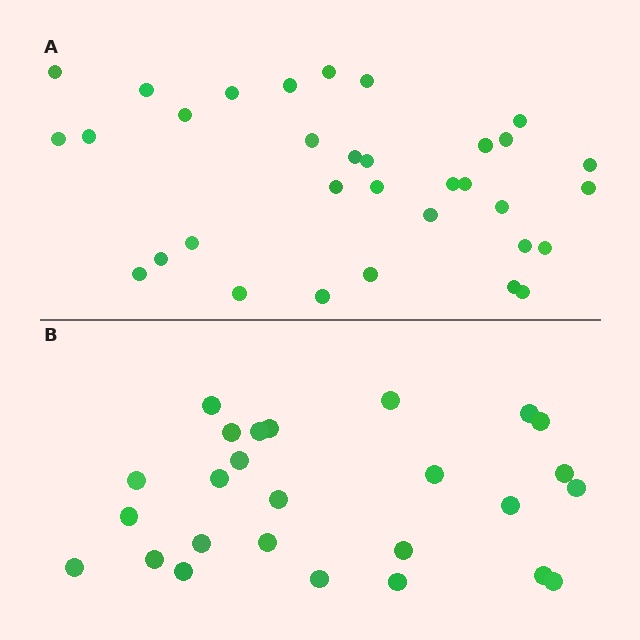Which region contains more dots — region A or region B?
Region A (the top region) has more dots.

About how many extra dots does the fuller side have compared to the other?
Region A has roughly 8 or so more dots than region B.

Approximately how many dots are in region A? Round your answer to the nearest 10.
About 30 dots. (The exact count is 33, which rounds to 30.)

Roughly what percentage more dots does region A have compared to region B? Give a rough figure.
About 25% more.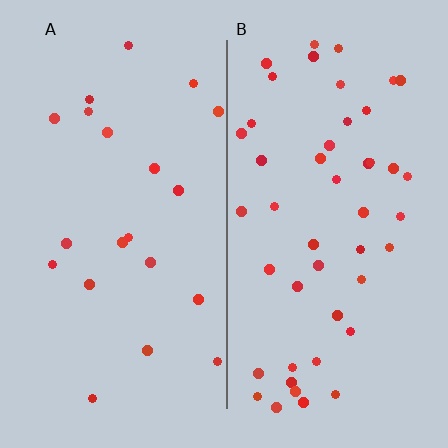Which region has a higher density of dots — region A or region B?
B (the right).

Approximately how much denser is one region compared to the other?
Approximately 2.1× — region B over region A.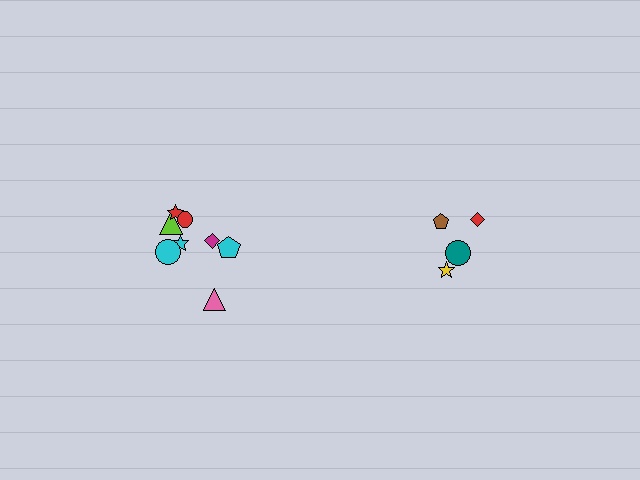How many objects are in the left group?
There are 8 objects.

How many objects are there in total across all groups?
There are 12 objects.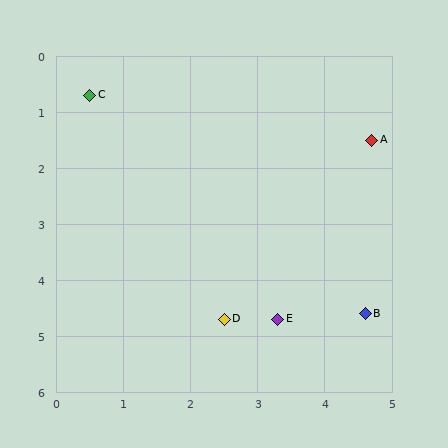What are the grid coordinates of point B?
Point B is at approximately (4.6, 4.6).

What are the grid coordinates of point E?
Point E is at approximately (3.3, 4.7).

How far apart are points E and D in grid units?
Points E and D are about 0.8 grid units apart.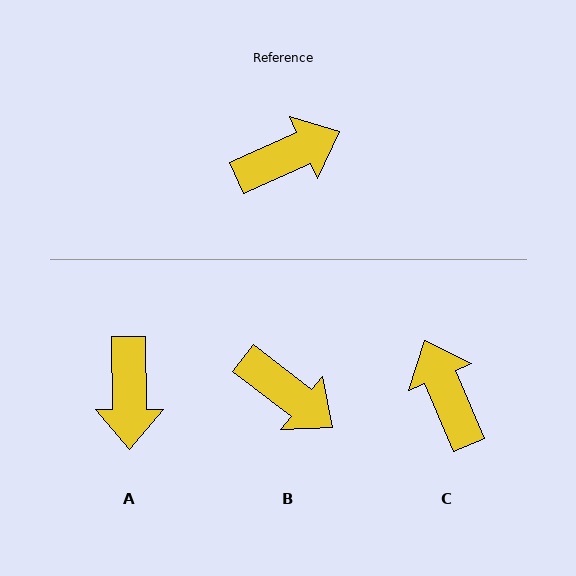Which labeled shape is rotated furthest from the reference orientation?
A, about 113 degrees away.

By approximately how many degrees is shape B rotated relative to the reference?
Approximately 61 degrees clockwise.